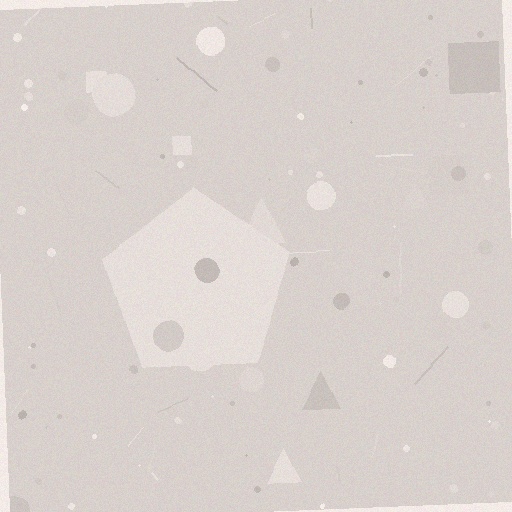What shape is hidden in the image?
A pentagon is hidden in the image.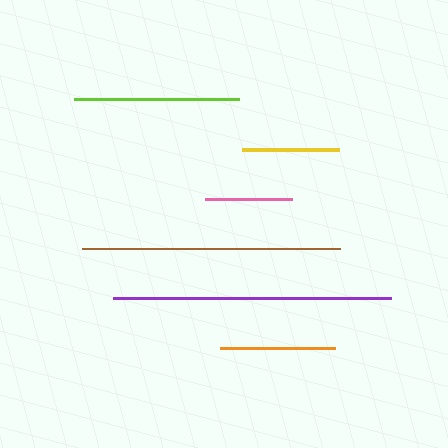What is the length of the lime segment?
The lime segment is approximately 165 pixels long.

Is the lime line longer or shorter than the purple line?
The purple line is longer than the lime line.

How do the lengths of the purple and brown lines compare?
The purple and brown lines are approximately the same length.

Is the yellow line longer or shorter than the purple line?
The purple line is longer than the yellow line.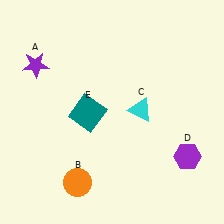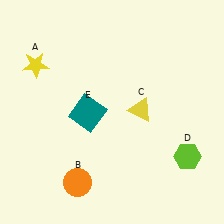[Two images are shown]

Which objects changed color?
A changed from purple to yellow. C changed from cyan to yellow. D changed from purple to lime.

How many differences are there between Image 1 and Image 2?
There are 3 differences between the two images.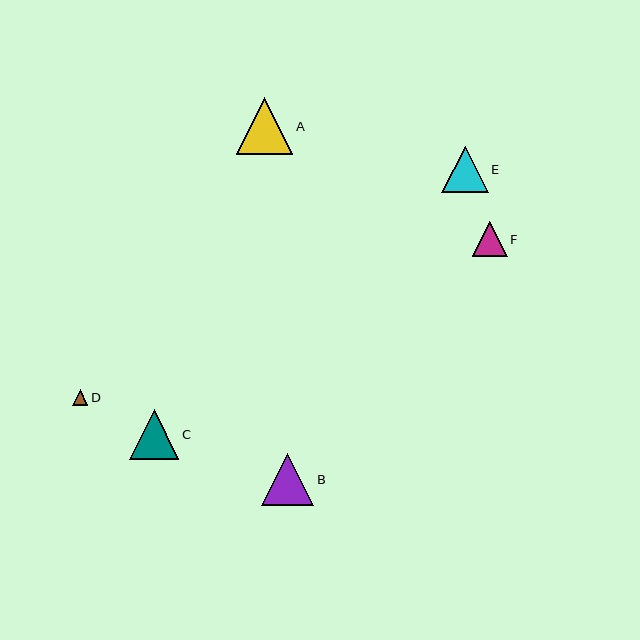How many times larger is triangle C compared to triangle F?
Triangle C is approximately 1.4 times the size of triangle F.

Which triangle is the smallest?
Triangle D is the smallest with a size of approximately 16 pixels.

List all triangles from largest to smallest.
From largest to smallest: A, B, C, E, F, D.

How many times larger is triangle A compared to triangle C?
Triangle A is approximately 1.1 times the size of triangle C.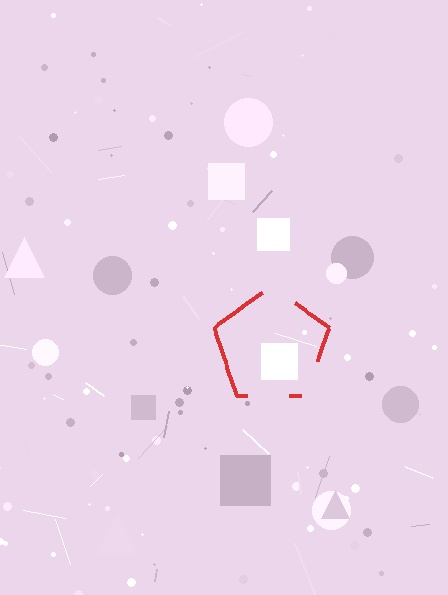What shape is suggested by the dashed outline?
The dashed outline suggests a pentagon.